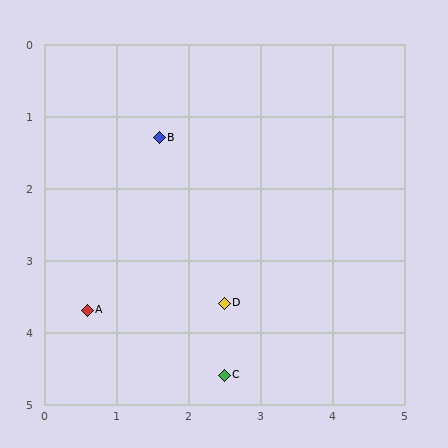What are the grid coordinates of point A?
Point A is at approximately (0.6, 3.7).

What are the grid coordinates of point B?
Point B is at approximately (1.6, 1.3).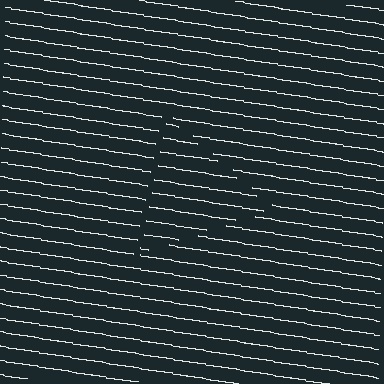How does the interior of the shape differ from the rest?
The interior of the shape contains the same grating, shifted by half a period — the contour is defined by the phase discontinuity where line-ends from the inner and outer gratings abut.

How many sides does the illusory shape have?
3 sides — the line-ends trace a triangle.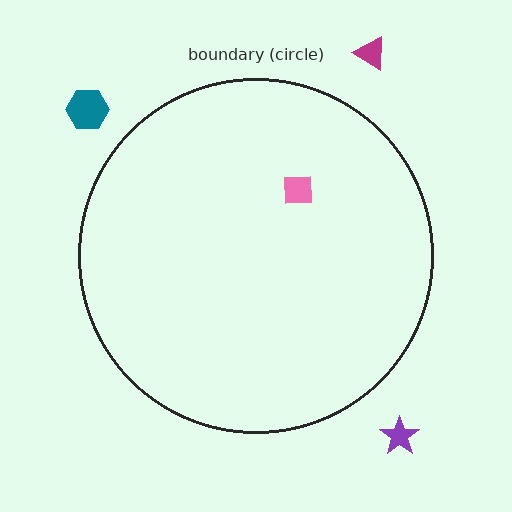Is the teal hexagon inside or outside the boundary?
Outside.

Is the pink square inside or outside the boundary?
Inside.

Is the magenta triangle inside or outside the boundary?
Outside.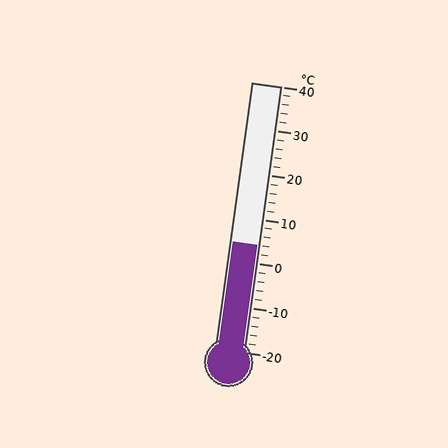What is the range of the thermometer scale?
The thermometer scale ranges from -20°C to 40°C.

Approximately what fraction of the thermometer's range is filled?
The thermometer is filled to approximately 40% of its range.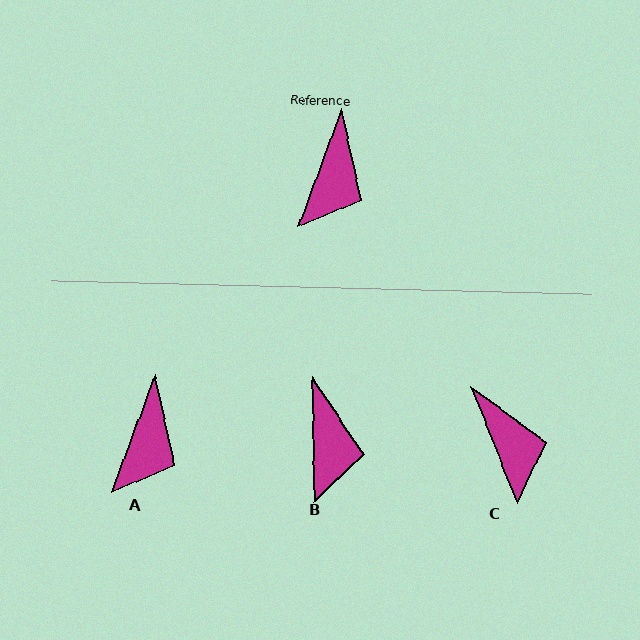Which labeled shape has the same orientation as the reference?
A.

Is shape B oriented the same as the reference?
No, it is off by about 21 degrees.